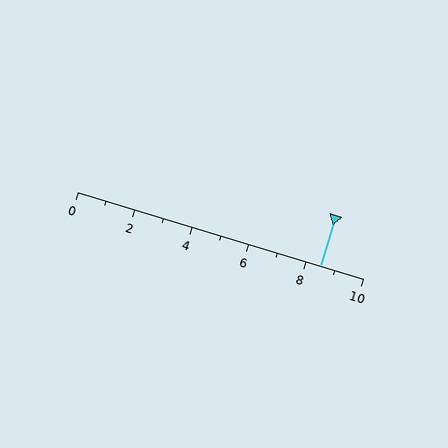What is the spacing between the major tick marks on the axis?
The major ticks are spaced 2 apart.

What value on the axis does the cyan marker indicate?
The marker indicates approximately 8.5.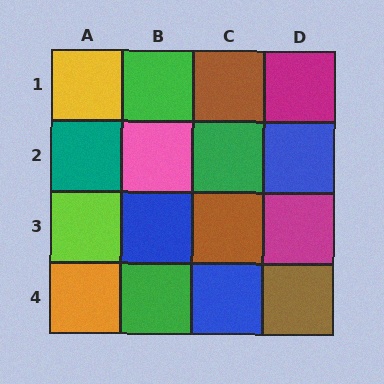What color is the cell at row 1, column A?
Yellow.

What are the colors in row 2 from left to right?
Teal, pink, green, blue.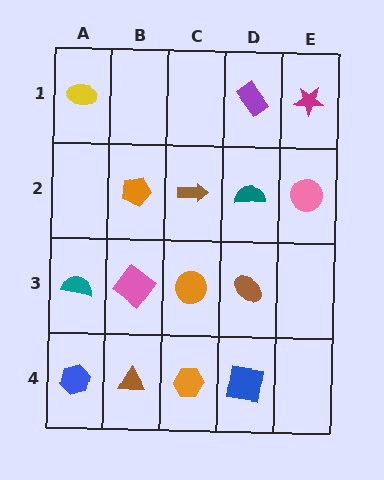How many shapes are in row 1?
3 shapes.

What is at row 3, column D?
A brown ellipse.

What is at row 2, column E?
A pink circle.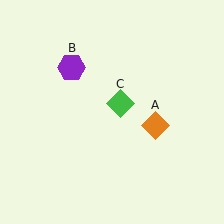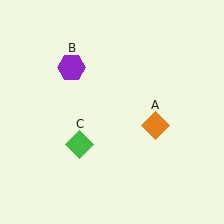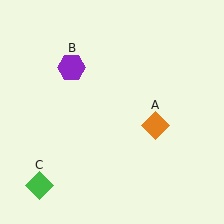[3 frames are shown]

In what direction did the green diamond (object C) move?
The green diamond (object C) moved down and to the left.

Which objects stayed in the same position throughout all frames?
Orange diamond (object A) and purple hexagon (object B) remained stationary.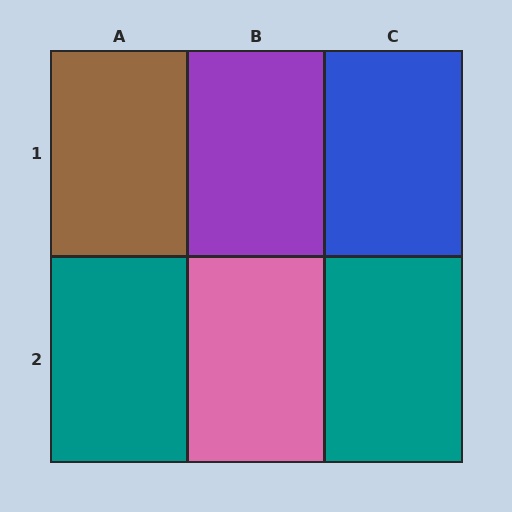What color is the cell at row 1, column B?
Purple.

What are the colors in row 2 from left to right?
Teal, pink, teal.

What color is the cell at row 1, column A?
Brown.